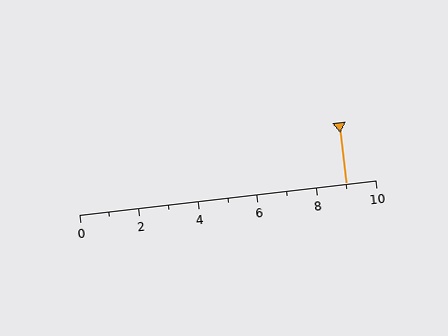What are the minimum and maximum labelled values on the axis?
The axis runs from 0 to 10.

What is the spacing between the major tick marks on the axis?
The major ticks are spaced 2 apart.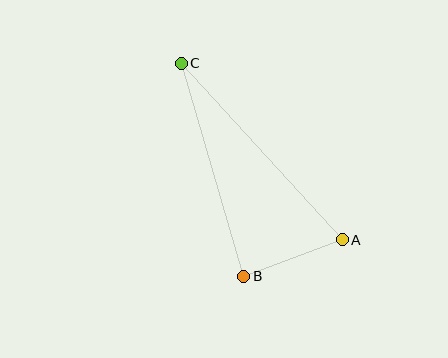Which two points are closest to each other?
Points A and B are closest to each other.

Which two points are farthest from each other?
Points A and C are farthest from each other.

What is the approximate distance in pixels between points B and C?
The distance between B and C is approximately 222 pixels.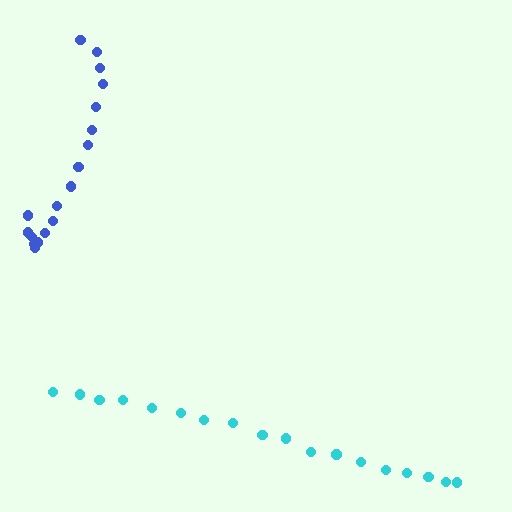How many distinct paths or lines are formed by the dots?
There are 2 distinct paths.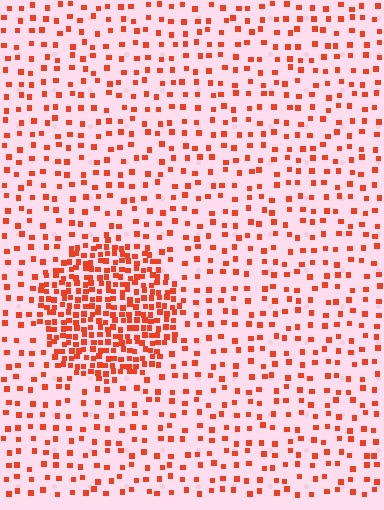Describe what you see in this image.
The image contains small red elements arranged at two different densities. A circle-shaped region is visible where the elements are more densely packed than the surrounding area.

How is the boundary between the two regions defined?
The boundary is defined by a change in element density (approximately 3.0x ratio). All elements are the same color, size, and shape.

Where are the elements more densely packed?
The elements are more densely packed inside the circle boundary.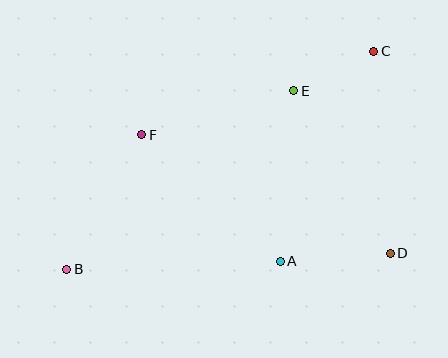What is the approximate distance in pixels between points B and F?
The distance between B and F is approximately 154 pixels.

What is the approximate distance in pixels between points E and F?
The distance between E and F is approximately 158 pixels.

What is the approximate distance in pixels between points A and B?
The distance between A and B is approximately 214 pixels.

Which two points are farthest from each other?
Points B and C are farthest from each other.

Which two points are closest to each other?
Points C and E are closest to each other.